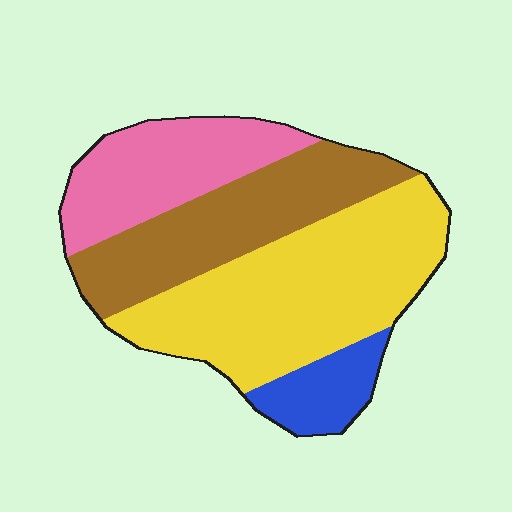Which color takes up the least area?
Blue, at roughly 10%.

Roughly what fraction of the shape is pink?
Pink covers roughly 20% of the shape.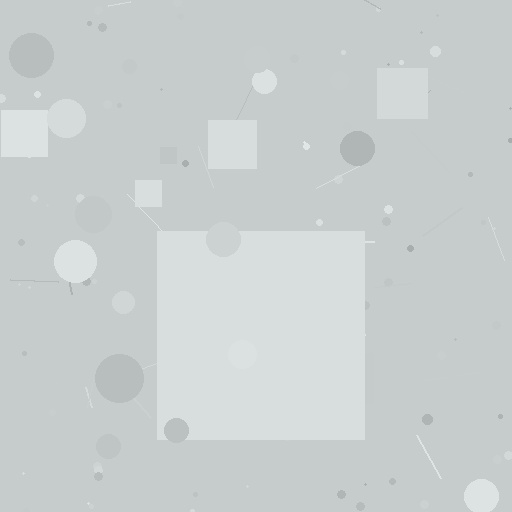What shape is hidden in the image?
A square is hidden in the image.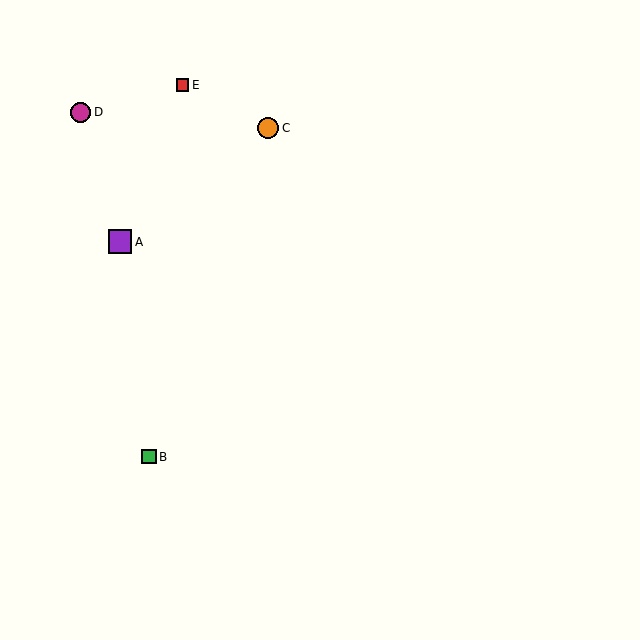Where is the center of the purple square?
The center of the purple square is at (120, 242).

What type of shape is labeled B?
Shape B is a green square.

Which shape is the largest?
The purple square (labeled A) is the largest.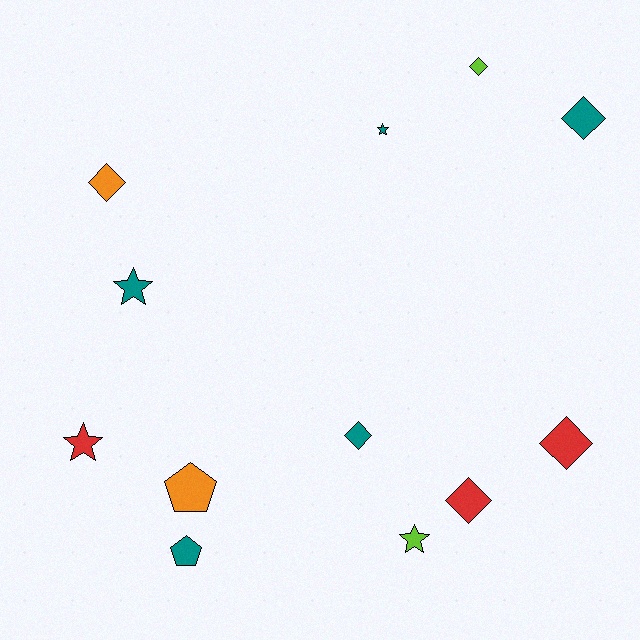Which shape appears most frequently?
Diamond, with 6 objects.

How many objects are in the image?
There are 12 objects.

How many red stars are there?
There is 1 red star.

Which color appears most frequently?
Teal, with 5 objects.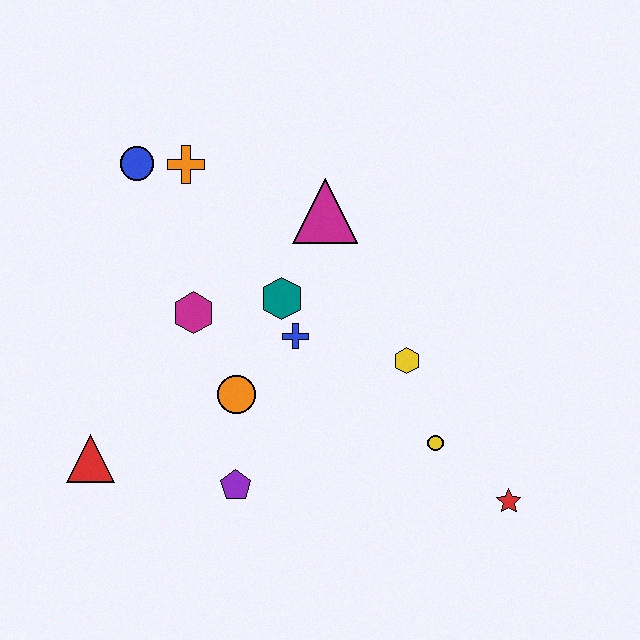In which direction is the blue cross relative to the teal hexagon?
The blue cross is below the teal hexagon.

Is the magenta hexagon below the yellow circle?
No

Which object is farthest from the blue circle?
The red star is farthest from the blue circle.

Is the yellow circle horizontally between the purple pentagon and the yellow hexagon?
No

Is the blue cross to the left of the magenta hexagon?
No